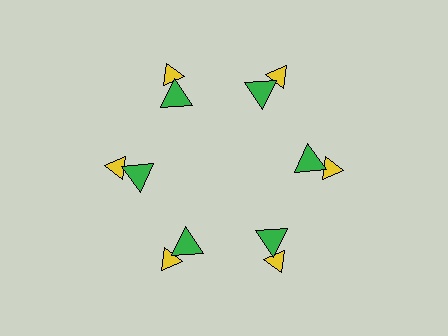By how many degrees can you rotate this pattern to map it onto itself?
The pattern maps onto itself every 60 degrees of rotation.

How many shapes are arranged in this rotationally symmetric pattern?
There are 12 shapes, arranged in 6 groups of 2.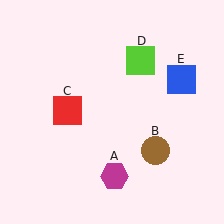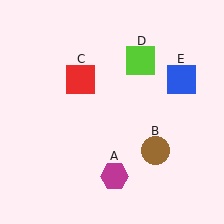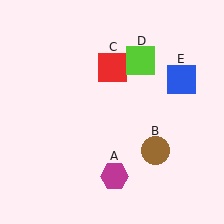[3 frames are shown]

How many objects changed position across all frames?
1 object changed position: red square (object C).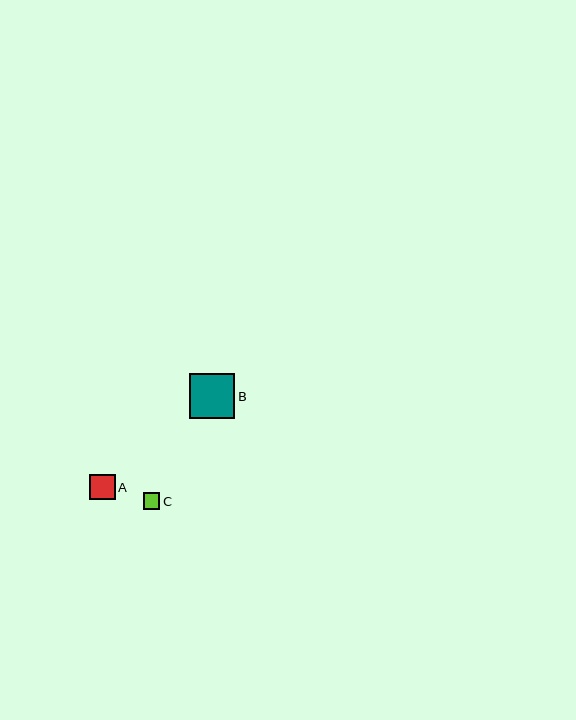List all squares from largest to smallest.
From largest to smallest: B, A, C.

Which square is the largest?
Square B is the largest with a size of approximately 46 pixels.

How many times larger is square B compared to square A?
Square B is approximately 1.8 times the size of square A.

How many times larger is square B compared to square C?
Square B is approximately 2.7 times the size of square C.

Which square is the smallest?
Square C is the smallest with a size of approximately 17 pixels.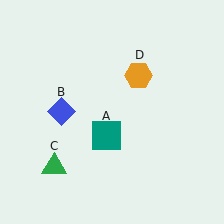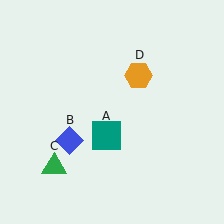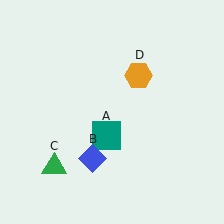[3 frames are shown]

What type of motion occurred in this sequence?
The blue diamond (object B) rotated counterclockwise around the center of the scene.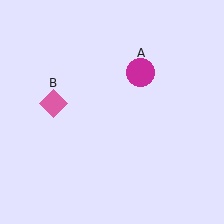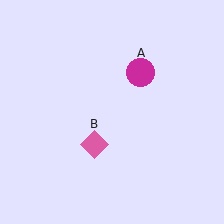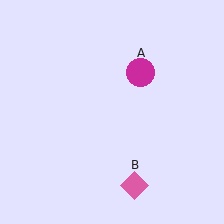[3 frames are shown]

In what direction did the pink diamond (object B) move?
The pink diamond (object B) moved down and to the right.